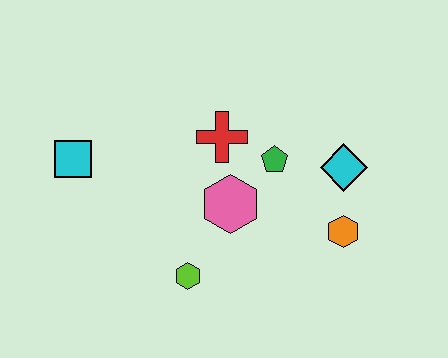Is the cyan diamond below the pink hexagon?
No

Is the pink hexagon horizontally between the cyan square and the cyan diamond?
Yes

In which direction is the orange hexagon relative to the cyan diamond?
The orange hexagon is below the cyan diamond.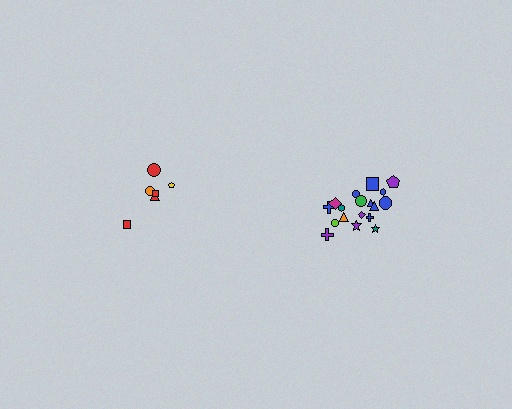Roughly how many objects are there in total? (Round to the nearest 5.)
Roughly 25 objects in total.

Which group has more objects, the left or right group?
The right group.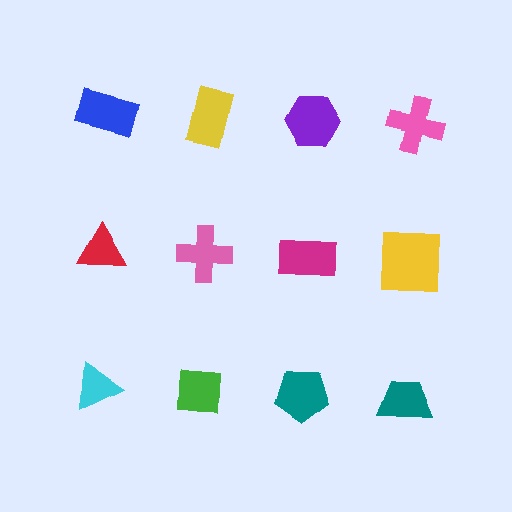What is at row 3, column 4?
A teal trapezoid.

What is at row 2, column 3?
A magenta rectangle.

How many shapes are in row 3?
4 shapes.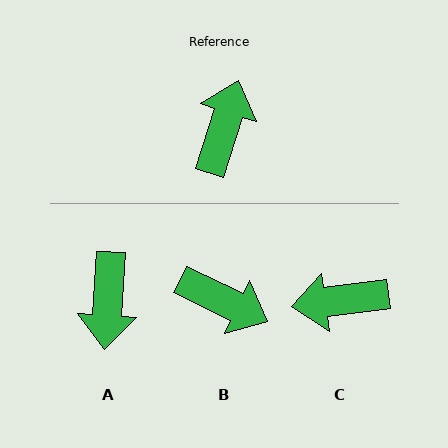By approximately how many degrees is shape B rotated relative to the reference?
Approximately 98 degrees clockwise.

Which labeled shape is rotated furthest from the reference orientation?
A, about 166 degrees away.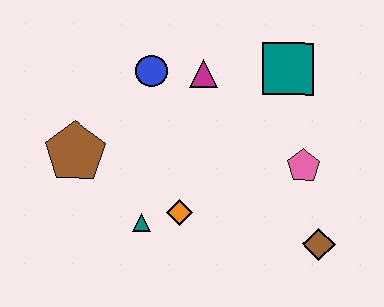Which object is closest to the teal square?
The magenta triangle is closest to the teal square.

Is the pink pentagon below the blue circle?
Yes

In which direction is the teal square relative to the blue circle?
The teal square is to the right of the blue circle.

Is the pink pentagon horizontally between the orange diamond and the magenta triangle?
No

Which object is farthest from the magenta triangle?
The brown diamond is farthest from the magenta triangle.